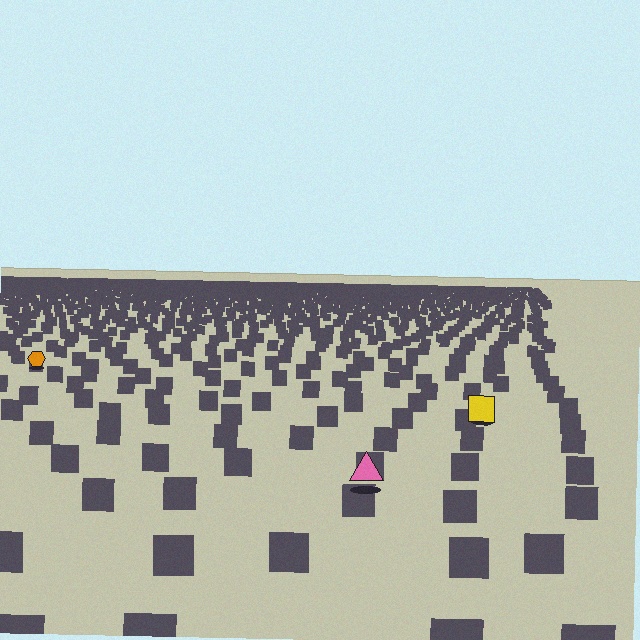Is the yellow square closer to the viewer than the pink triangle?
No. The pink triangle is closer — you can tell from the texture gradient: the ground texture is coarser near it.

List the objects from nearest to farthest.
From nearest to farthest: the pink triangle, the yellow square, the orange hexagon.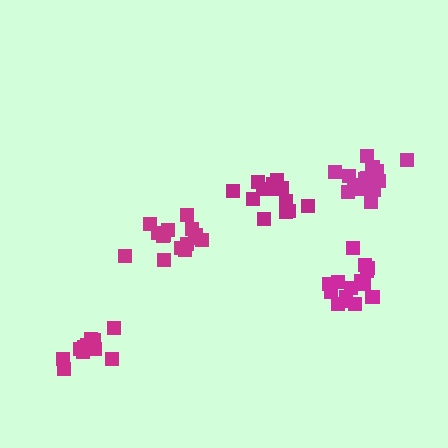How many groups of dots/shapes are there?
There are 5 groups.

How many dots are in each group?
Group 1: 13 dots, Group 2: 16 dots, Group 3: 17 dots, Group 4: 15 dots, Group 5: 12 dots (73 total).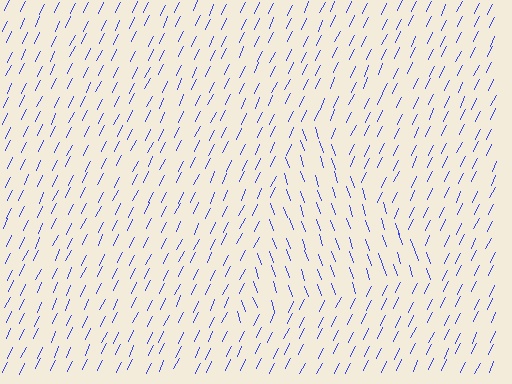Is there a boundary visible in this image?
Yes, there is a texture boundary formed by a change in line orientation.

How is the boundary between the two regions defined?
The boundary is defined purely by a change in line orientation (approximately 45 degrees difference). All lines are the same color and thickness.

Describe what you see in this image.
The image is filled with small blue line segments. A triangle region in the image has lines oriented differently from the surrounding lines, creating a visible texture boundary.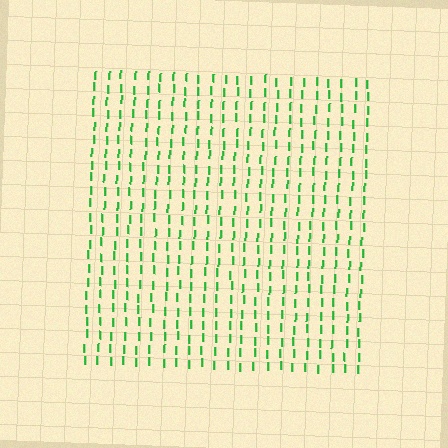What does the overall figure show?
The overall figure shows a square.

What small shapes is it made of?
It is made of small letter I's.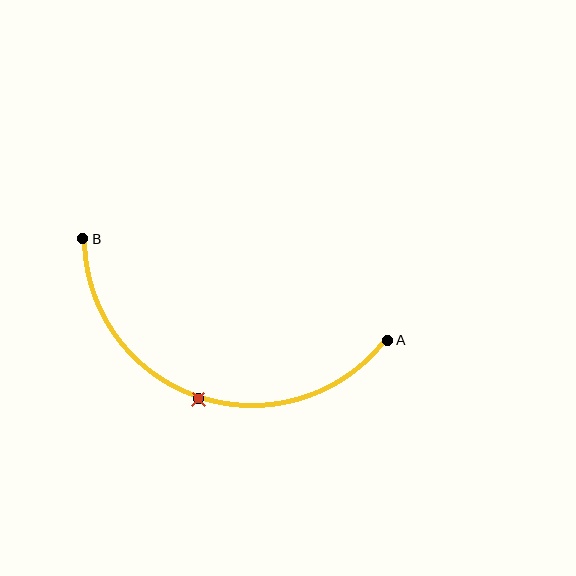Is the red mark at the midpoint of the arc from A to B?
Yes. The red mark lies on the arc at equal arc-length from both A and B — it is the arc midpoint.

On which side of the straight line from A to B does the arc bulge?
The arc bulges below the straight line connecting A and B.